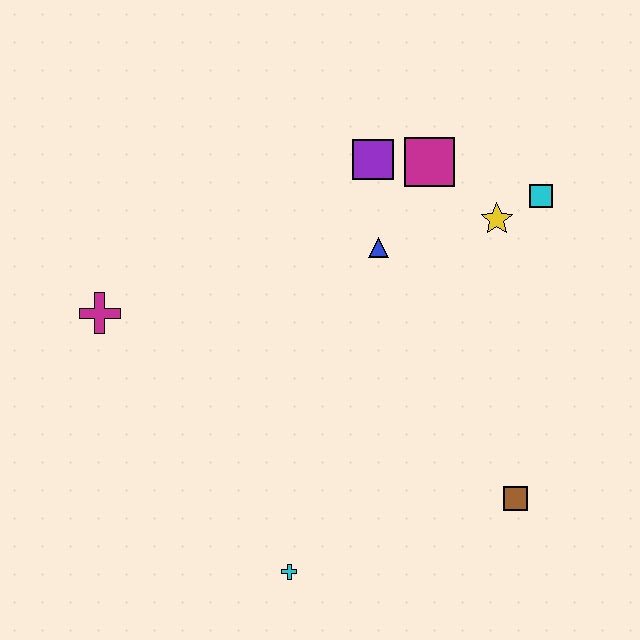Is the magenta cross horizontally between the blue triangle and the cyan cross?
No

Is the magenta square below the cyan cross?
No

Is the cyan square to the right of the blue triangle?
Yes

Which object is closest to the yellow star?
The cyan square is closest to the yellow star.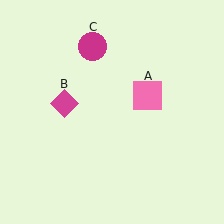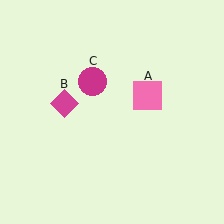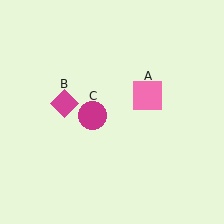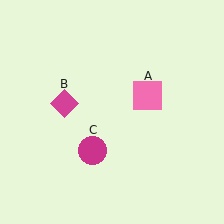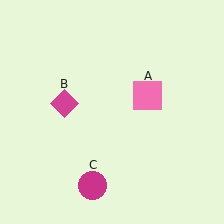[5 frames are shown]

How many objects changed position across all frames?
1 object changed position: magenta circle (object C).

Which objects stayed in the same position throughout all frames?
Pink square (object A) and magenta diamond (object B) remained stationary.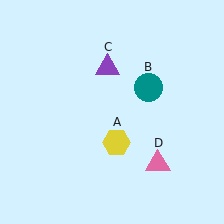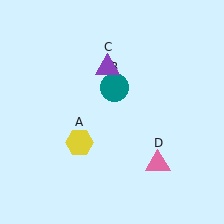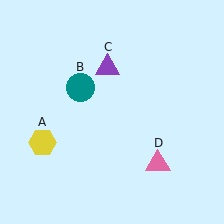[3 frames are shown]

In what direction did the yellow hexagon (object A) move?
The yellow hexagon (object A) moved left.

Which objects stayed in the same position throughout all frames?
Purple triangle (object C) and pink triangle (object D) remained stationary.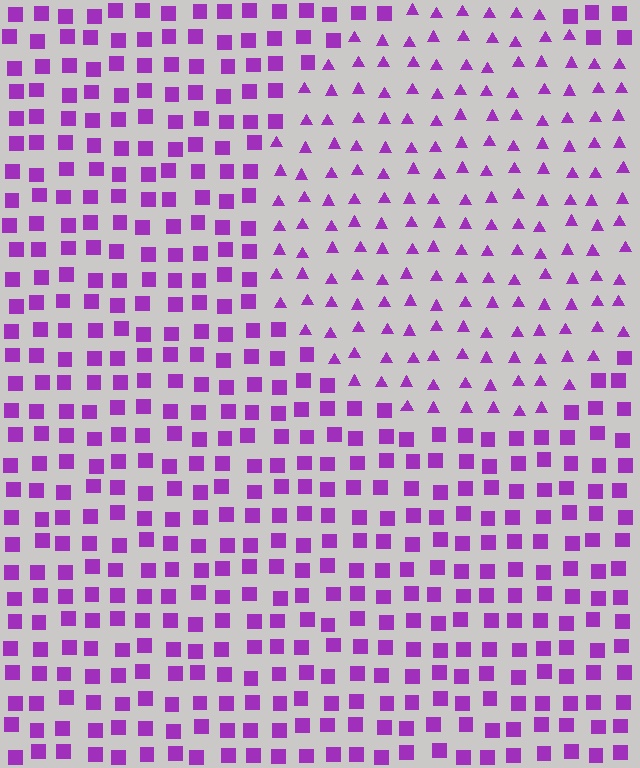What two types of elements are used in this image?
The image uses triangles inside the circle region and squares outside it.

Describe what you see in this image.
The image is filled with small purple elements arranged in a uniform grid. A circle-shaped region contains triangles, while the surrounding area contains squares. The boundary is defined purely by the change in element shape.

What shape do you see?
I see a circle.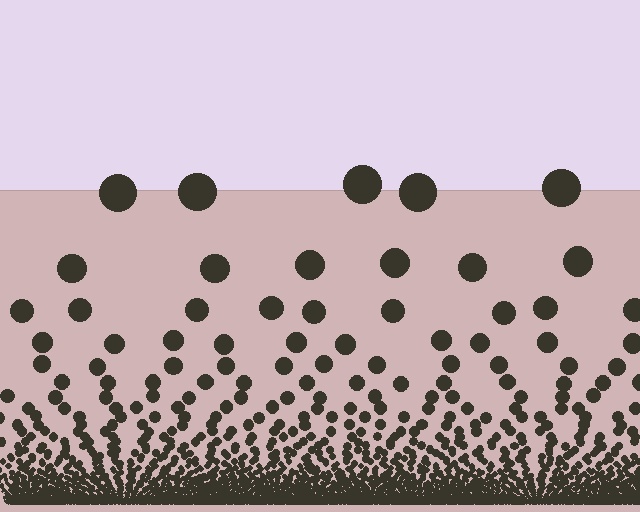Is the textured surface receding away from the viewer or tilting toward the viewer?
The surface appears to tilt toward the viewer. Texture elements get larger and sparser toward the top.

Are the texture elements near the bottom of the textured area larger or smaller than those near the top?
Smaller. The gradient is inverted — elements near the bottom are smaller and denser.